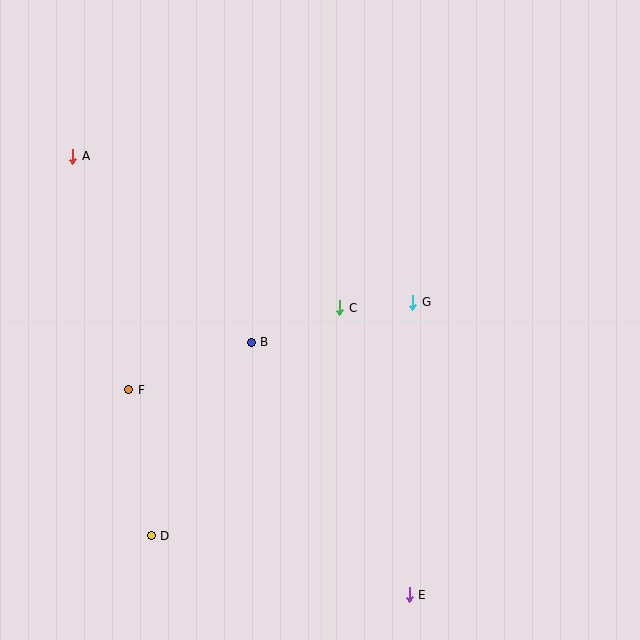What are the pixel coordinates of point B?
Point B is at (251, 342).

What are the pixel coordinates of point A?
Point A is at (73, 156).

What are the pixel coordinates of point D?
Point D is at (151, 536).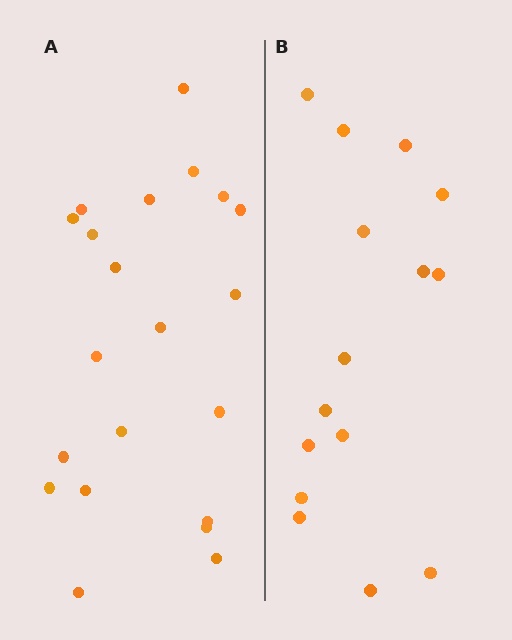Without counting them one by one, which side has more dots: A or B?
Region A (the left region) has more dots.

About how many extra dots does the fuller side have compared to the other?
Region A has about 6 more dots than region B.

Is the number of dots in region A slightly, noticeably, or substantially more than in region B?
Region A has noticeably more, but not dramatically so. The ratio is roughly 1.4 to 1.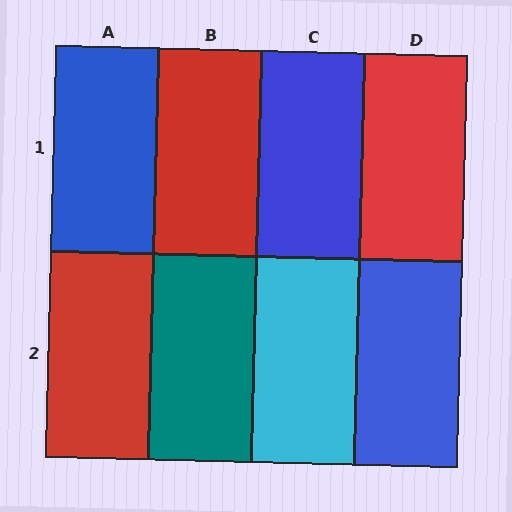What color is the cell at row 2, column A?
Red.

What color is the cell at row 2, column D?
Blue.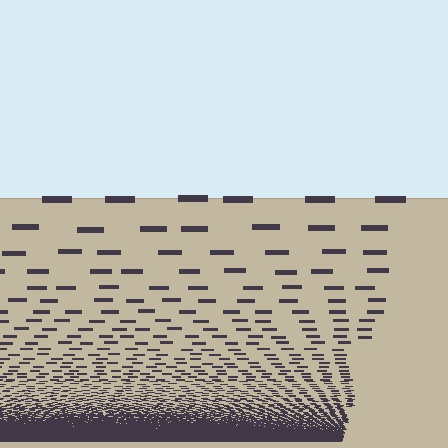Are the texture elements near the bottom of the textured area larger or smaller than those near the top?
Smaller. The gradient is inverted — elements near the bottom are smaller and denser.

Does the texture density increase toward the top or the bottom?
Density increases toward the bottom.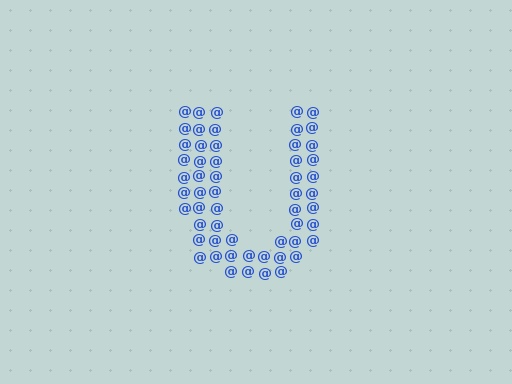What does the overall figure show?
The overall figure shows the letter U.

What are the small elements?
The small elements are at signs.